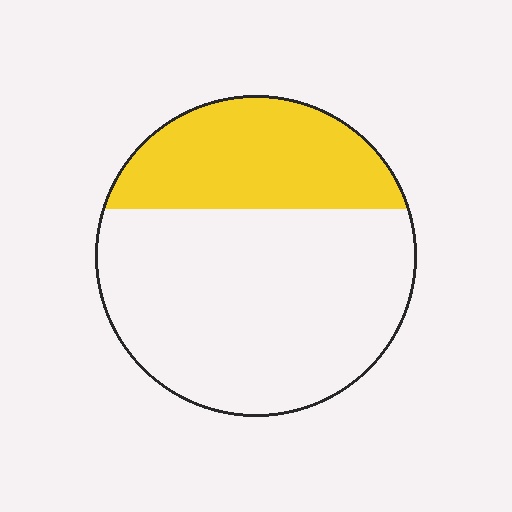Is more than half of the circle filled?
No.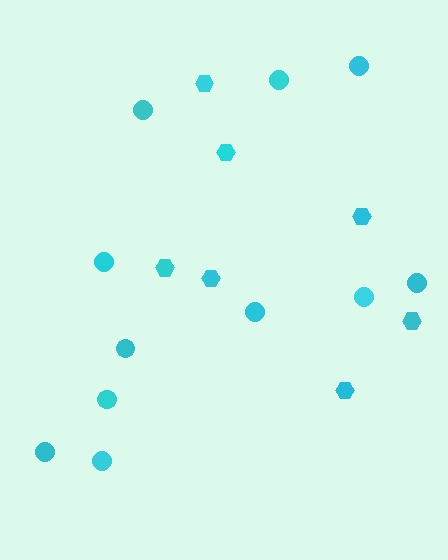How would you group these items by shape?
There are 2 groups: one group of circles (11) and one group of hexagons (7).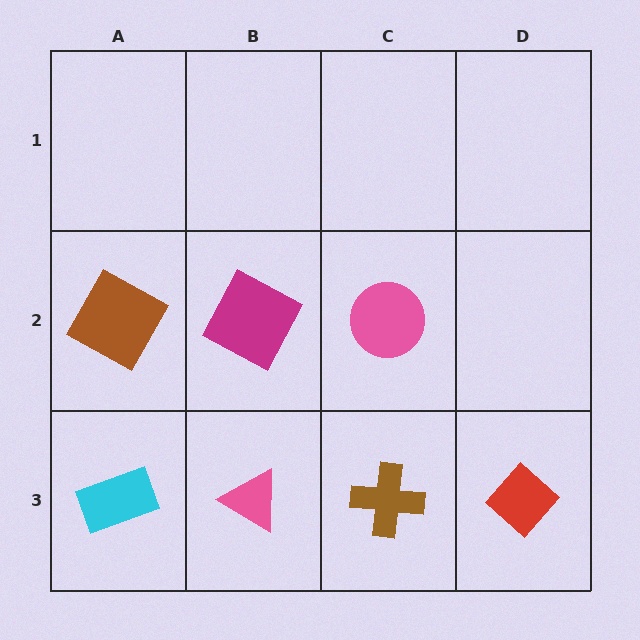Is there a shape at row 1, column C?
No, that cell is empty.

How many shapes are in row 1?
0 shapes.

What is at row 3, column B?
A pink triangle.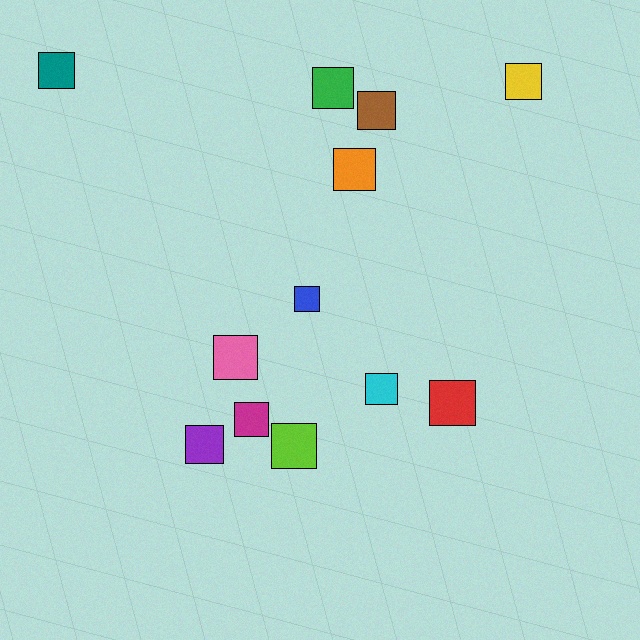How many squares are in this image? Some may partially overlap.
There are 12 squares.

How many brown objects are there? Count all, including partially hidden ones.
There is 1 brown object.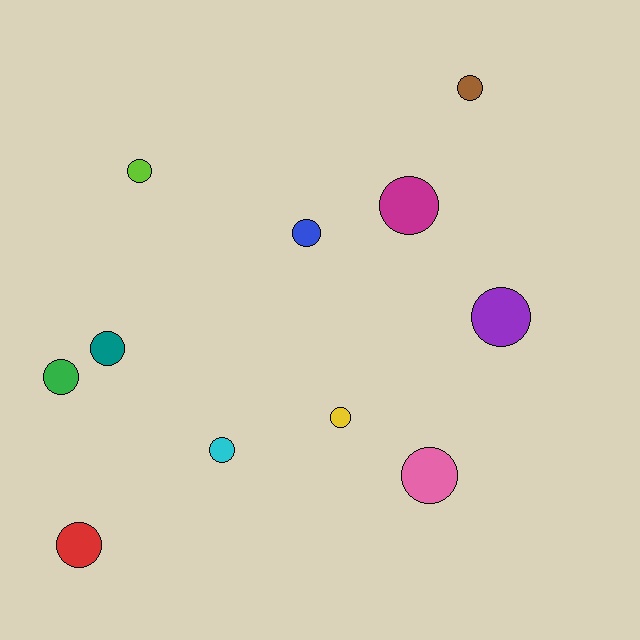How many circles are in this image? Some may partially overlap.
There are 11 circles.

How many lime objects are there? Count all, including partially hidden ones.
There is 1 lime object.